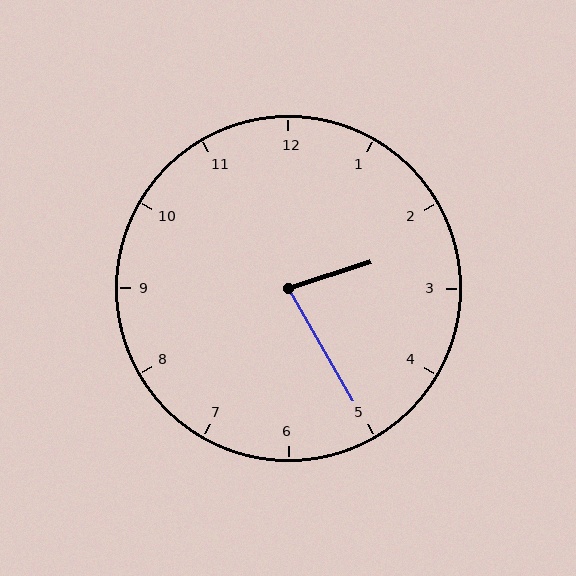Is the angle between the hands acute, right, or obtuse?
It is acute.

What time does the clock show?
2:25.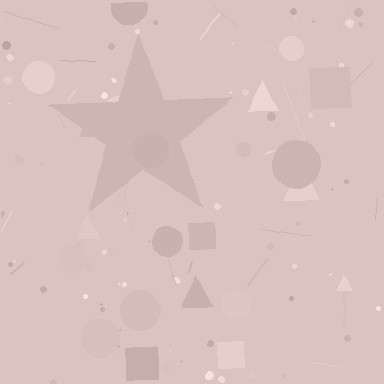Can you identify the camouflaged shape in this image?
The camouflaged shape is a star.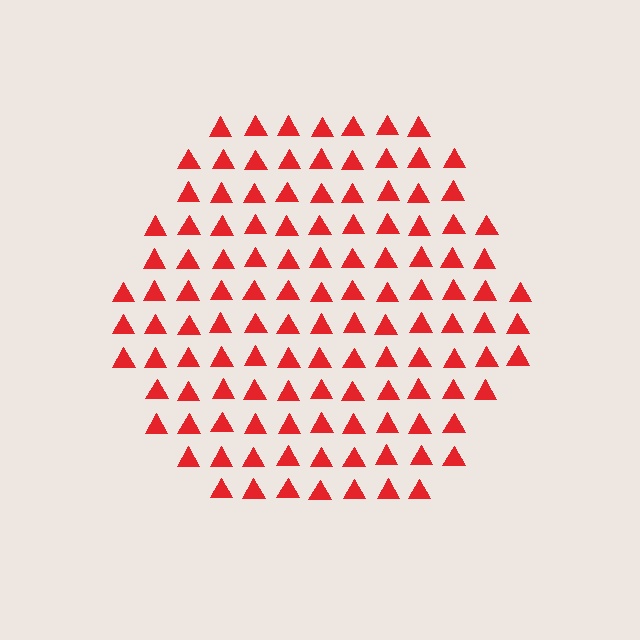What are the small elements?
The small elements are triangles.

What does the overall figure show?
The overall figure shows a hexagon.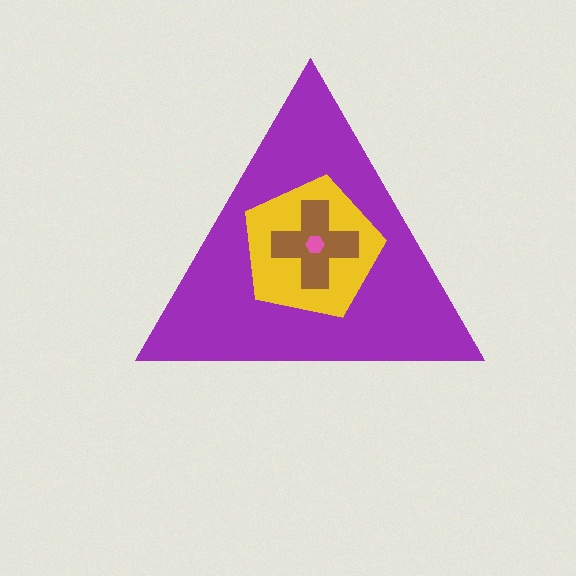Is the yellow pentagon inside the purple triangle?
Yes.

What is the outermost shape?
The purple triangle.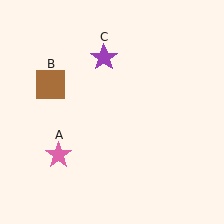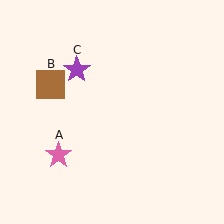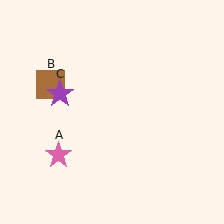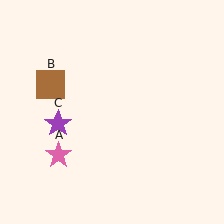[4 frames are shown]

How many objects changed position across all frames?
1 object changed position: purple star (object C).